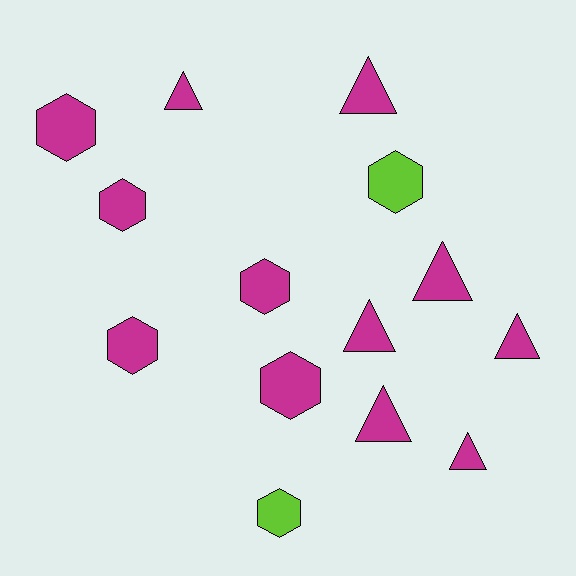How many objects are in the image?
There are 14 objects.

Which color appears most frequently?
Magenta, with 12 objects.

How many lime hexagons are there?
There are 2 lime hexagons.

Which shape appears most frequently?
Triangle, with 7 objects.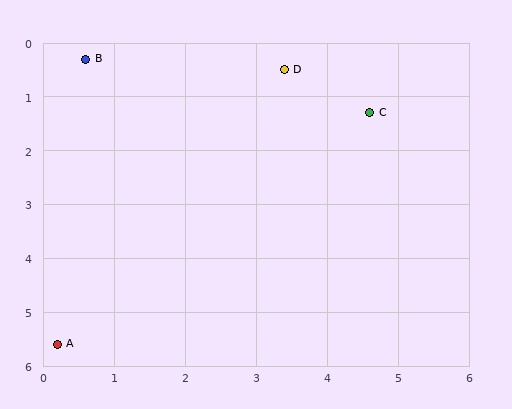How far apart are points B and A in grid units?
Points B and A are about 5.3 grid units apart.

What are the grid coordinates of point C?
Point C is at approximately (4.6, 1.3).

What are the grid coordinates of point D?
Point D is at approximately (3.4, 0.5).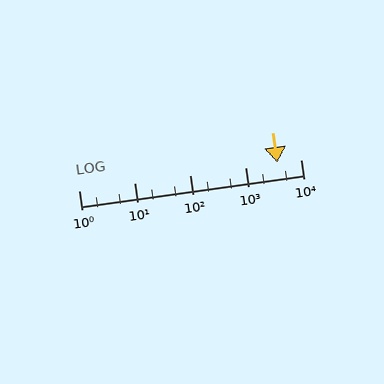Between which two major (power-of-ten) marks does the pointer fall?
The pointer is between 1000 and 10000.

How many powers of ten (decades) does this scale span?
The scale spans 4 decades, from 1 to 10000.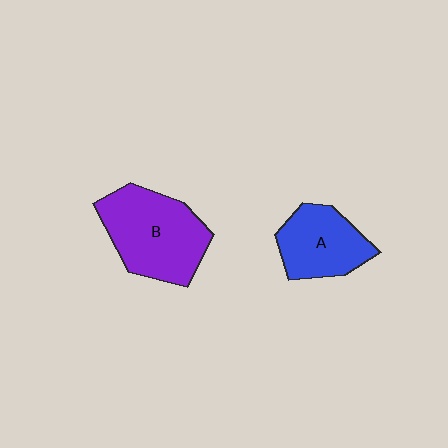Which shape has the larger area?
Shape B (purple).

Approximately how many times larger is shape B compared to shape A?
Approximately 1.4 times.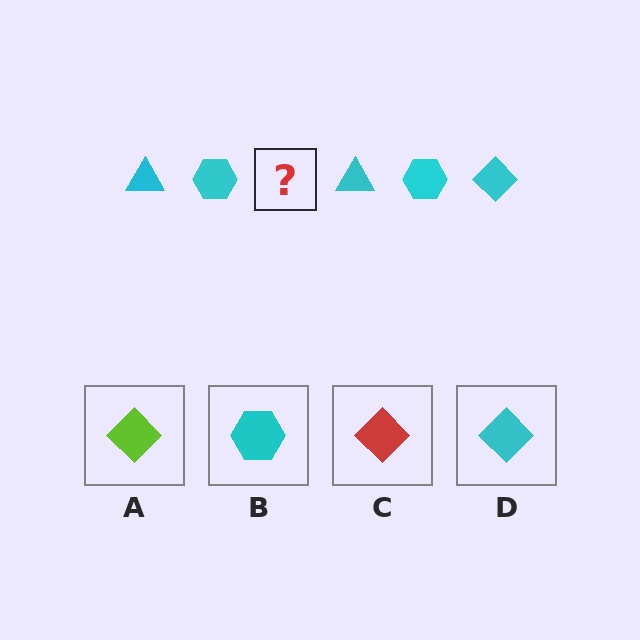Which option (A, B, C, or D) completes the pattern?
D.